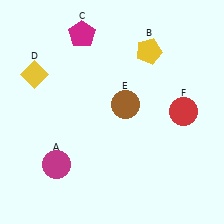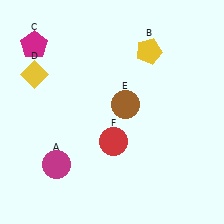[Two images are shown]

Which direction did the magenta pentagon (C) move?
The magenta pentagon (C) moved left.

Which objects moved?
The objects that moved are: the magenta pentagon (C), the red circle (F).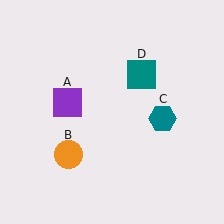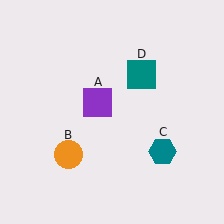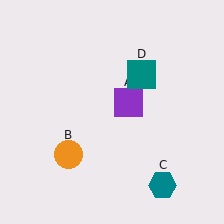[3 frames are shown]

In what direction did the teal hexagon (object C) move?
The teal hexagon (object C) moved down.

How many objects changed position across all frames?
2 objects changed position: purple square (object A), teal hexagon (object C).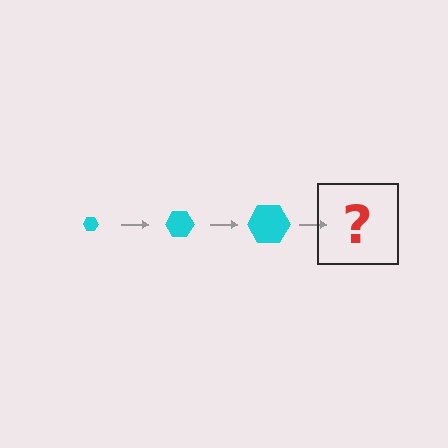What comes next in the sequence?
The next element should be a cyan hexagon, larger than the previous one.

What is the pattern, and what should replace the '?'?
The pattern is that the hexagon gets progressively larger each step. The '?' should be a cyan hexagon, larger than the previous one.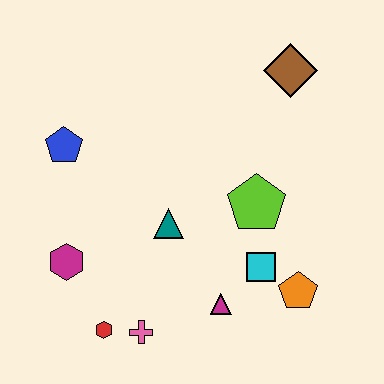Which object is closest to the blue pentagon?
The magenta hexagon is closest to the blue pentagon.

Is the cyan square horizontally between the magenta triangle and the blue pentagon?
No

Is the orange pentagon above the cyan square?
No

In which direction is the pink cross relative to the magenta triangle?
The pink cross is to the left of the magenta triangle.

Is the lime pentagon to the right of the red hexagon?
Yes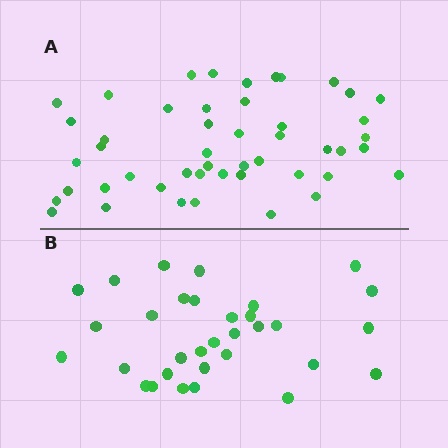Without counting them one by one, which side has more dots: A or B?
Region A (the top region) has more dots.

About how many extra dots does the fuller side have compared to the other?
Region A has approximately 15 more dots than region B.